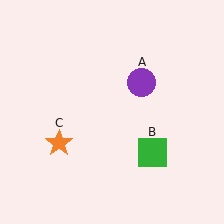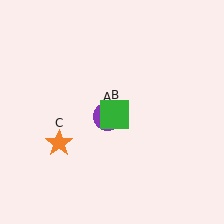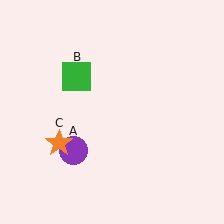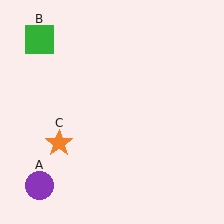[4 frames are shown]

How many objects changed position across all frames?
2 objects changed position: purple circle (object A), green square (object B).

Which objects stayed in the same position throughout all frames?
Orange star (object C) remained stationary.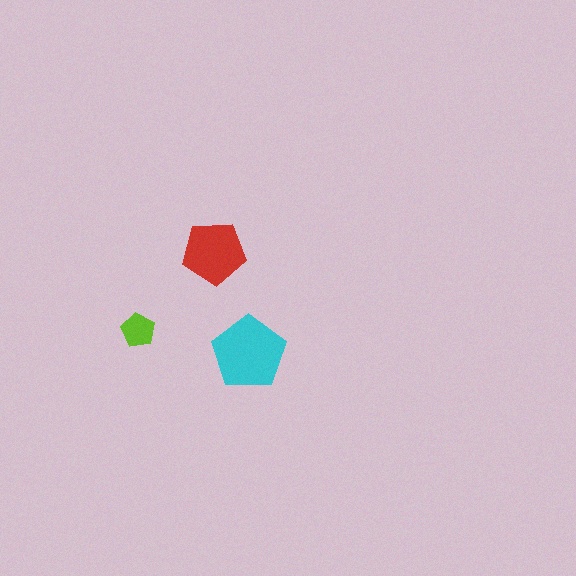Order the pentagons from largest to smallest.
the cyan one, the red one, the lime one.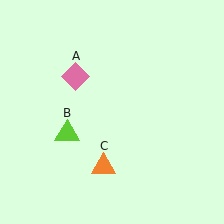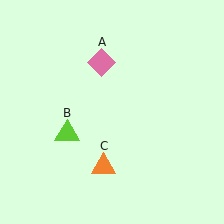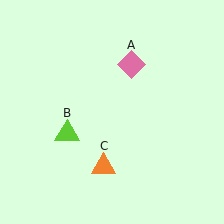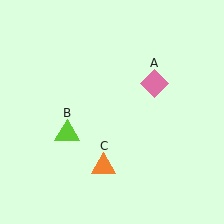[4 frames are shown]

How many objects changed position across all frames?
1 object changed position: pink diamond (object A).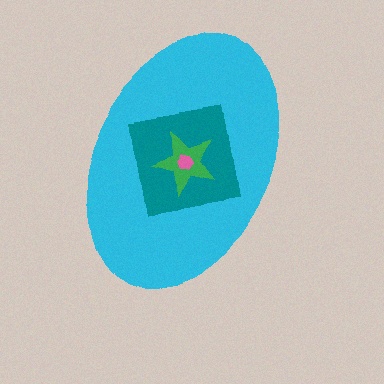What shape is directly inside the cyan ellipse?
The teal square.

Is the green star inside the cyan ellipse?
Yes.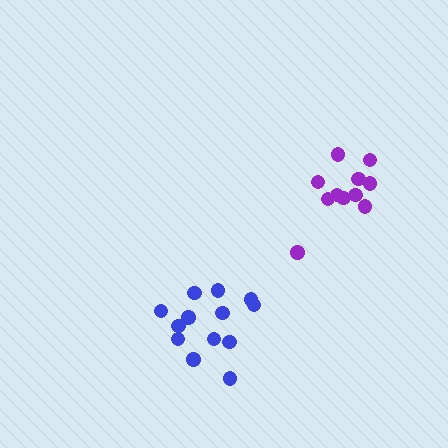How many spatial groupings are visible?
There are 2 spatial groupings.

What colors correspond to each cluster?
The clusters are colored: blue, purple.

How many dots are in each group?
Group 1: 13 dots, Group 2: 11 dots (24 total).